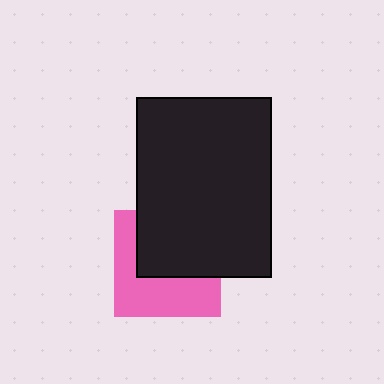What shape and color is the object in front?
The object in front is a black rectangle.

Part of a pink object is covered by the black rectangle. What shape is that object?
It is a square.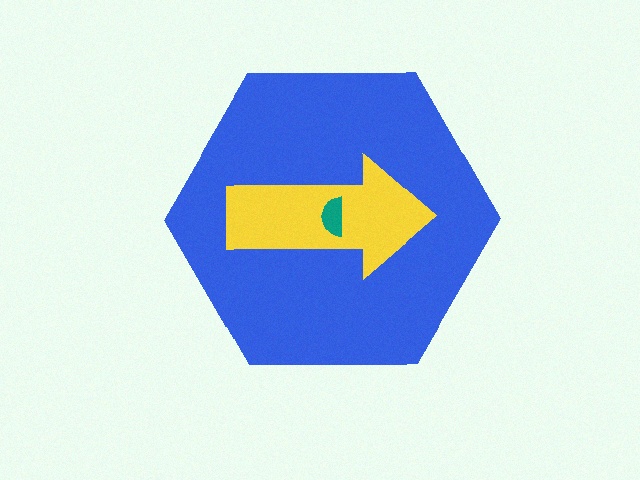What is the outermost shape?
The blue hexagon.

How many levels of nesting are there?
3.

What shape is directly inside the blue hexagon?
The yellow arrow.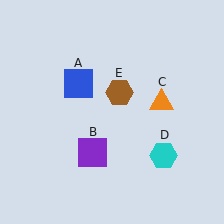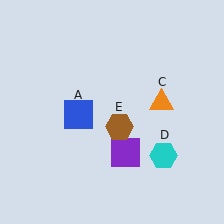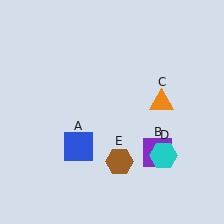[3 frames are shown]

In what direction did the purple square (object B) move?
The purple square (object B) moved right.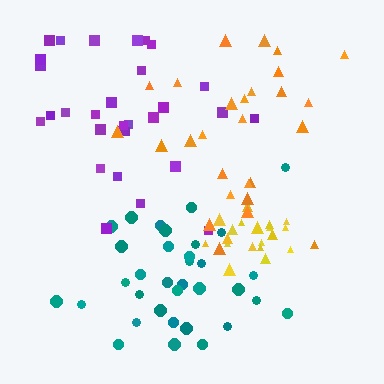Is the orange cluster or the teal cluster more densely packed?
Teal.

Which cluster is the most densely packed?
Yellow.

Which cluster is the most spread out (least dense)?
Orange.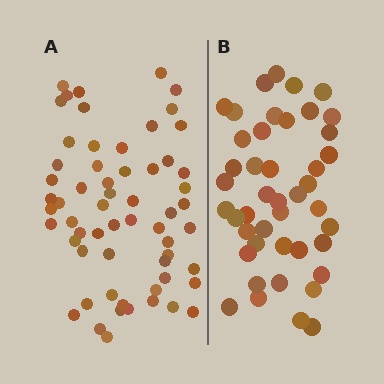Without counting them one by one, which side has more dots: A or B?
Region A (the left region) has more dots.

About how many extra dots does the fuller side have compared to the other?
Region A has approximately 15 more dots than region B.